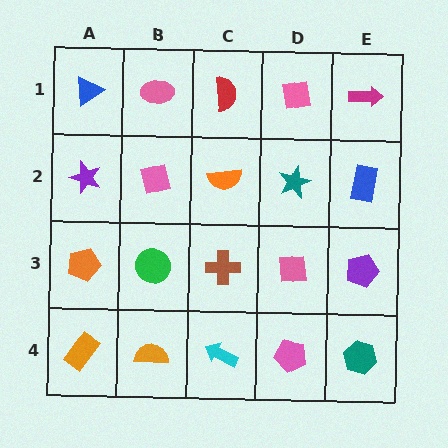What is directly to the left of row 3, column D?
A brown cross.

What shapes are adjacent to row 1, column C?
An orange semicircle (row 2, column C), a pink ellipse (row 1, column B), a pink square (row 1, column D).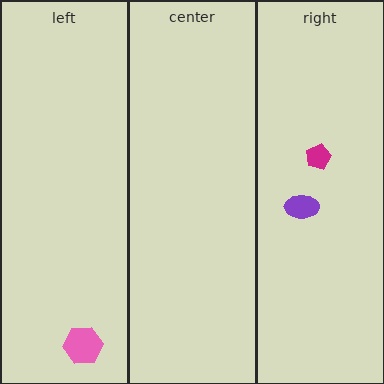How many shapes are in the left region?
1.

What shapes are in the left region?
The pink hexagon.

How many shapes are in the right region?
2.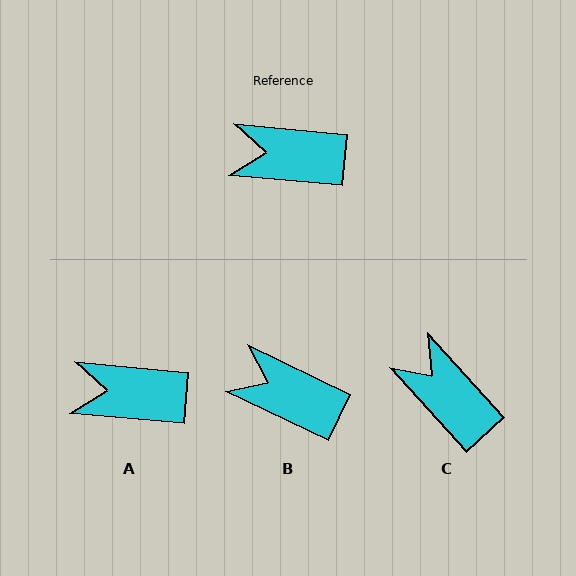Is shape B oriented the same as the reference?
No, it is off by about 20 degrees.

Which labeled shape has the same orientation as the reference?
A.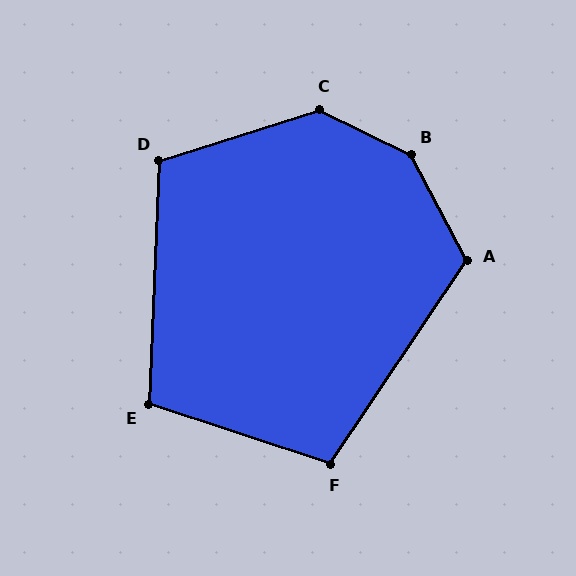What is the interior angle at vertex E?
Approximately 106 degrees (obtuse).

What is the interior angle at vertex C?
Approximately 136 degrees (obtuse).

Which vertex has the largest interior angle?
B, at approximately 144 degrees.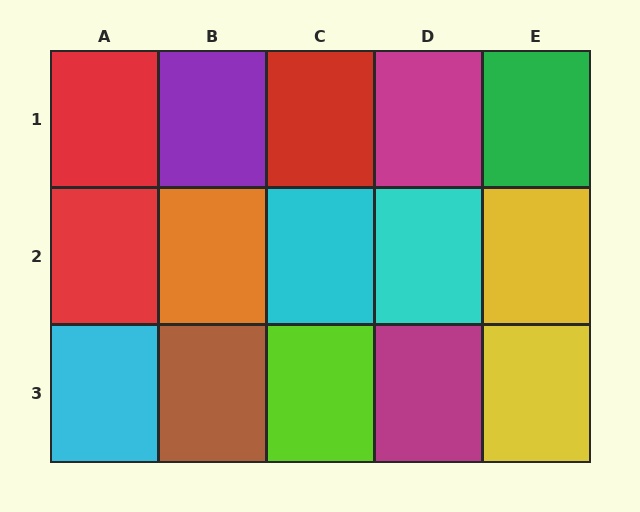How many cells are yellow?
2 cells are yellow.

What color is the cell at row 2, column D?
Cyan.